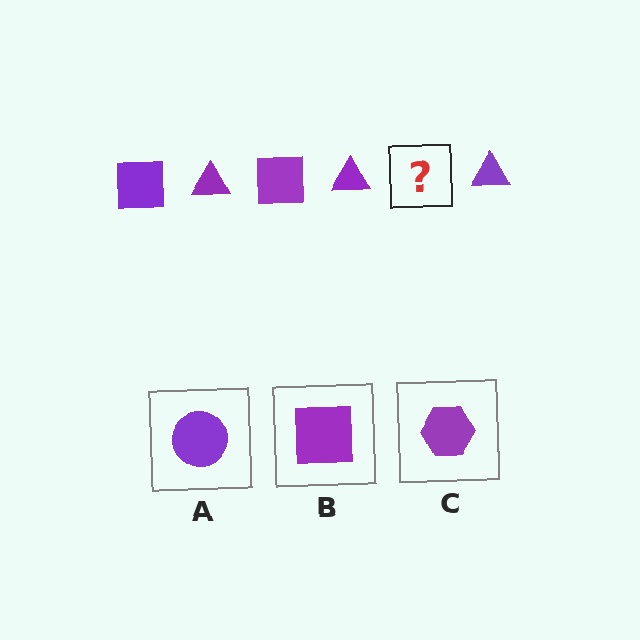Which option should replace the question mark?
Option B.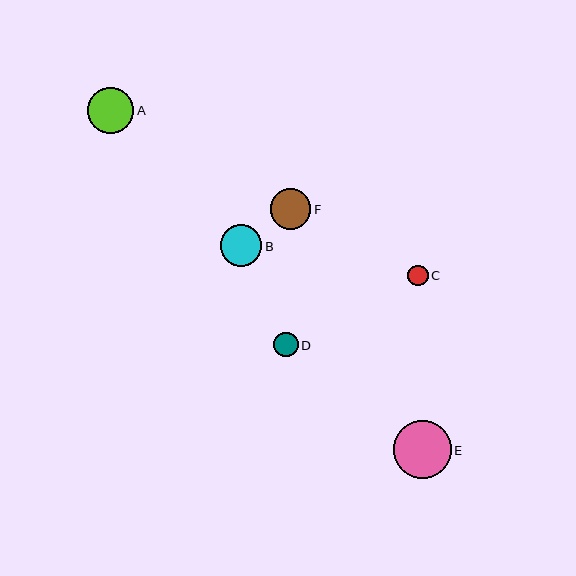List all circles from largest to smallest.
From largest to smallest: E, A, B, F, D, C.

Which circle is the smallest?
Circle C is the smallest with a size of approximately 20 pixels.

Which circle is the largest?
Circle E is the largest with a size of approximately 57 pixels.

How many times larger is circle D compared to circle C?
Circle D is approximately 1.2 times the size of circle C.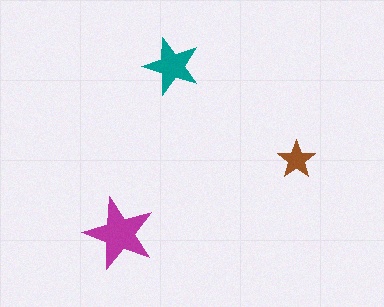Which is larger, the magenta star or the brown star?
The magenta one.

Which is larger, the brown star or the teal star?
The teal one.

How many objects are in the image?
There are 3 objects in the image.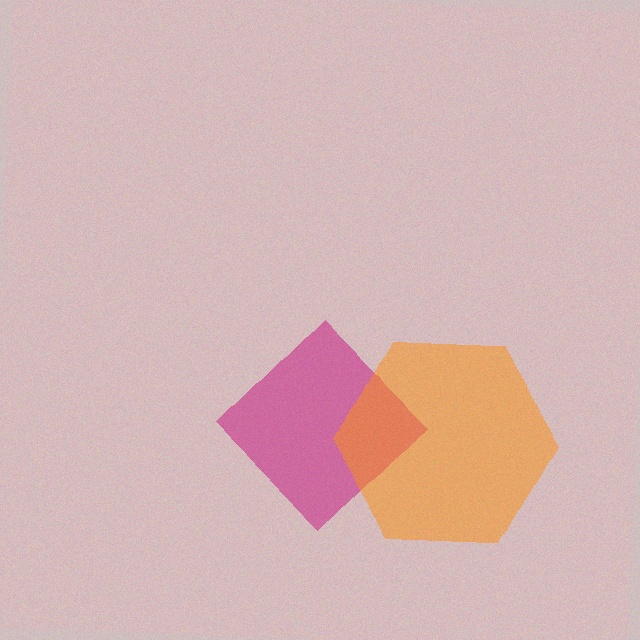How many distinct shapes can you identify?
There are 2 distinct shapes: a magenta diamond, an orange hexagon.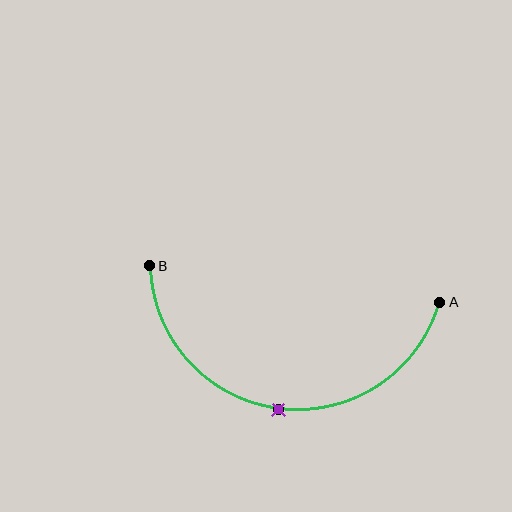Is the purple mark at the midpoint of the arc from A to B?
Yes. The purple mark lies on the arc at equal arc-length from both A and B — it is the arc midpoint.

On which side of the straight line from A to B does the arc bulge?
The arc bulges below the straight line connecting A and B.